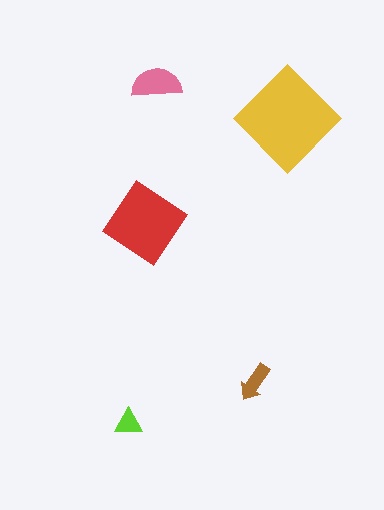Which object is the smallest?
The lime triangle.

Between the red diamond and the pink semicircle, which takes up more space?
The red diamond.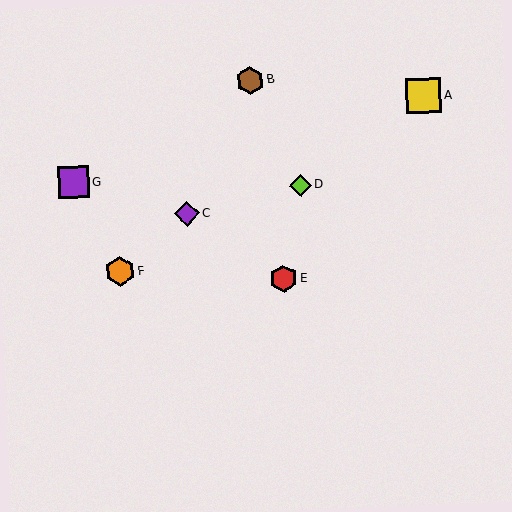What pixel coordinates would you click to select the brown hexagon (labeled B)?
Click at (250, 80) to select the brown hexagon B.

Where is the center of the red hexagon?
The center of the red hexagon is at (284, 278).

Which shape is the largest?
The yellow square (labeled A) is the largest.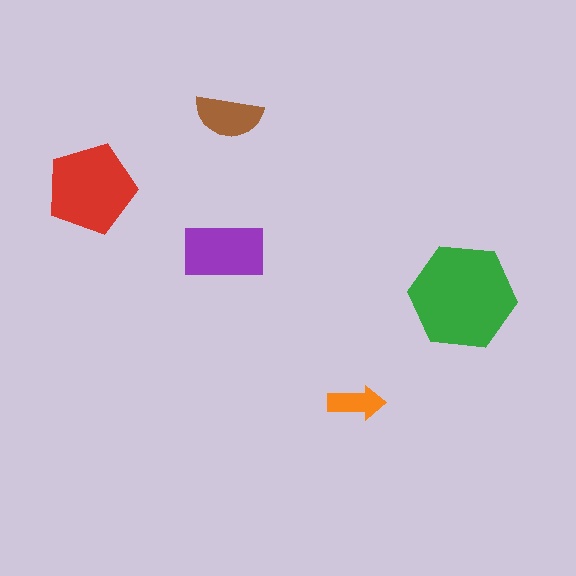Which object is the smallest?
The orange arrow.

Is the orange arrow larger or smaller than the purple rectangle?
Smaller.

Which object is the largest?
The green hexagon.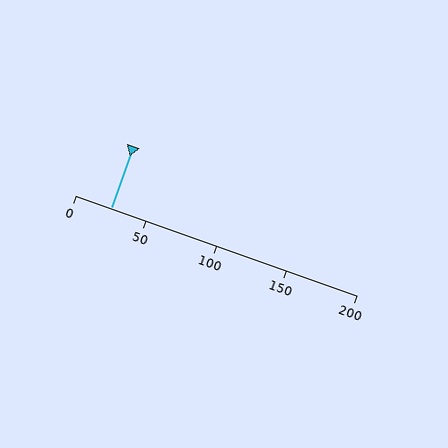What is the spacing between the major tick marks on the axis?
The major ticks are spaced 50 apart.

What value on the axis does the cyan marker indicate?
The marker indicates approximately 25.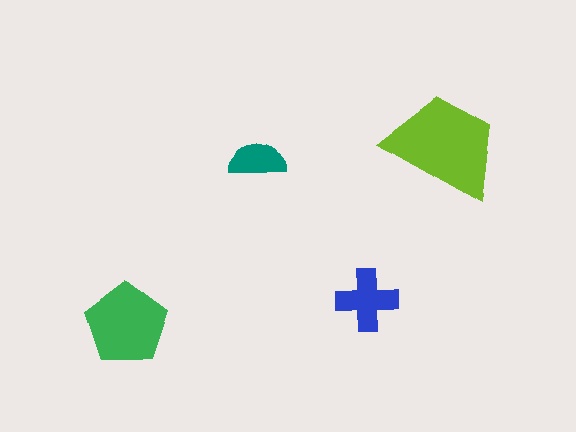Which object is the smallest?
The teal semicircle.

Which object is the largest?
The lime trapezoid.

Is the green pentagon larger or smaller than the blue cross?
Larger.